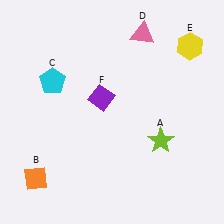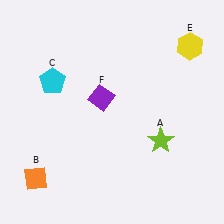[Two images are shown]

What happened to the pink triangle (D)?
The pink triangle (D) was removed in Image 2. It was in the top-right area of Image 1.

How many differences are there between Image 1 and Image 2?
There is 1 difference between the two images.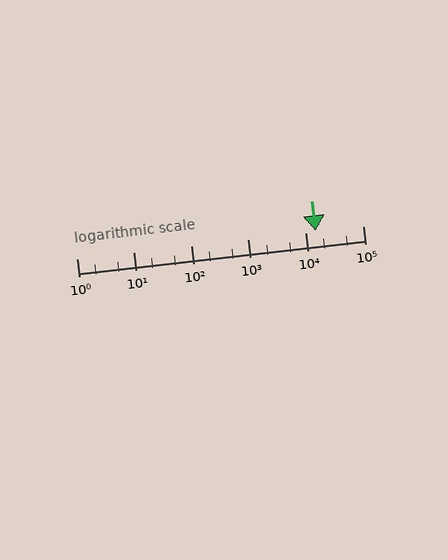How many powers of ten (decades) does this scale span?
The scale spans 5 decades, from 1 to 100000.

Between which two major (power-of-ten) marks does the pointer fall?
The pointer is between 10000 and 100000.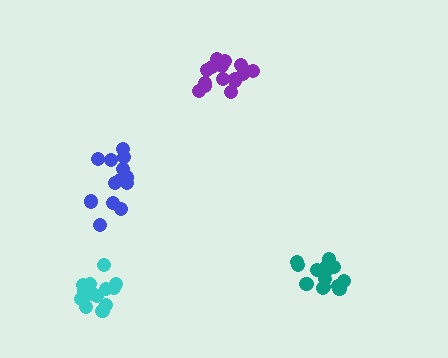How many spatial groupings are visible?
There are 4 spatial groupings.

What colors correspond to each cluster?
The clusters are colored: teal, cyan, purple, blue.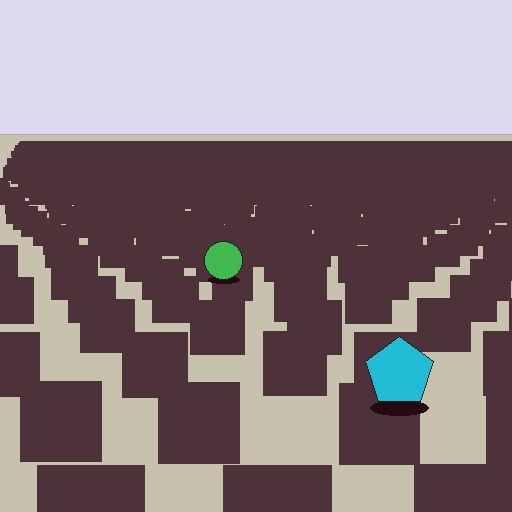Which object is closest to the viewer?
The cyan pentagon is closest. The texture marks near it are larger and more spread out.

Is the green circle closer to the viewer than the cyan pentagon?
No. The cyan pentagon is closer — you can tell from the texture gradient: the ground texture is coarser near it.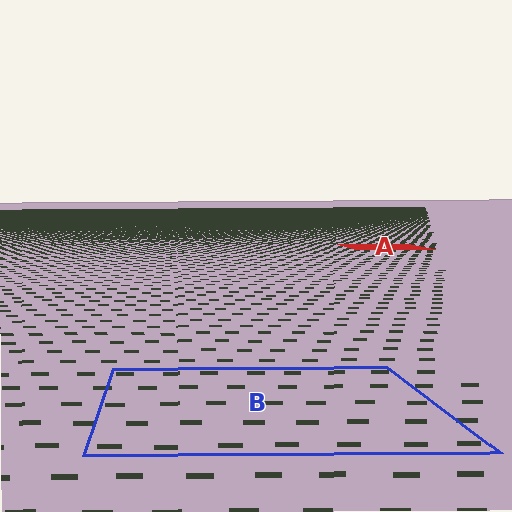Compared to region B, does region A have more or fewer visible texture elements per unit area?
Region A has more texture elements per unit area — they are packed more densely because it is farther away.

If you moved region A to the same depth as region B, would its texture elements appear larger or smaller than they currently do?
They would appear larger. At a closer depth, the same texture elements are projected at a bigger on-screen size.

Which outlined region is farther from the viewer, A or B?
Region A is farther from the viewer — the texture elements inside it appear smaller and more densely packed.